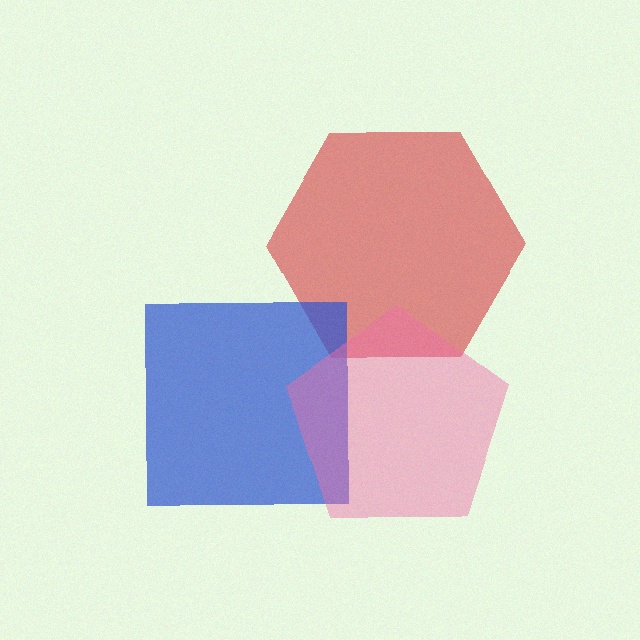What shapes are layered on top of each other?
The layered shapes are: a red hexagon, a blue square, a pink pentagon.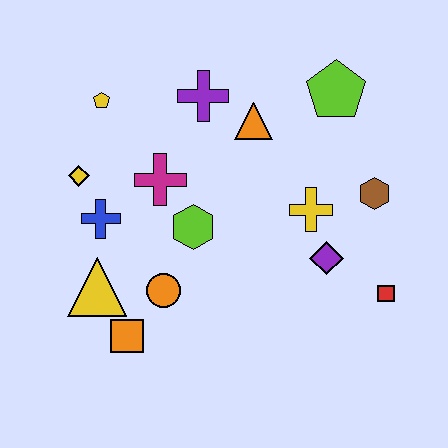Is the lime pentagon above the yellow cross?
Yes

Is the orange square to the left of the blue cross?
No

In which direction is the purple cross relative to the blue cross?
The purple cross is above the blue cross.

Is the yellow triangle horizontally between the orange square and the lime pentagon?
No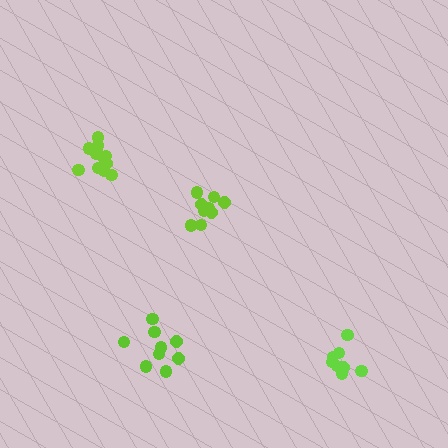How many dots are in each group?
Group 1: 9 dots, Group 2: 12 dots, Group 3: 9 dots, Group 4: 8 dots (38 total).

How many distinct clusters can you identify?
There are 4 distinct clusters.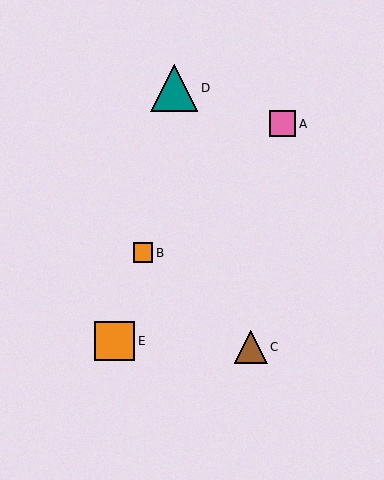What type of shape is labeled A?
Shape A is a pink square.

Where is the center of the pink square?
The center of the pink square is at (283, 124).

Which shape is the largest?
The teal triangle (labeled D) is the largest.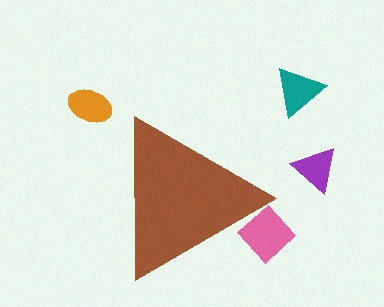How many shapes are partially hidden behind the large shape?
1 shape is partially hidden.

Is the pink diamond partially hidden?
Yes, the pink diamond is partially hidden behind the brown triangle.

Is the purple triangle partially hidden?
No, the purple triangle is fully visible.